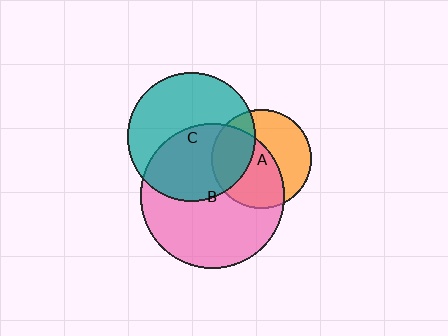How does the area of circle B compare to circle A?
Approximately 2.1 times.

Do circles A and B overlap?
Yes.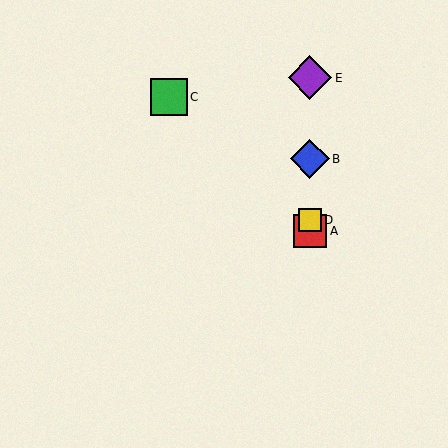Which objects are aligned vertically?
Objects A, B, D, E are aligned vertically.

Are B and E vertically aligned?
Yes, both are at x≈310.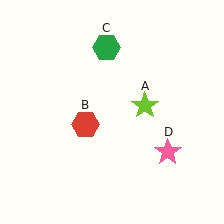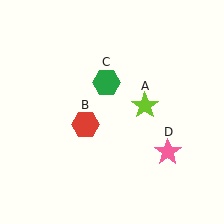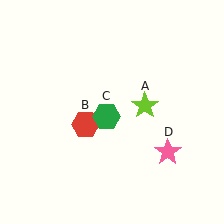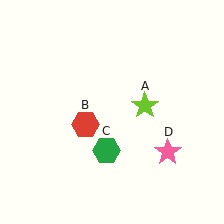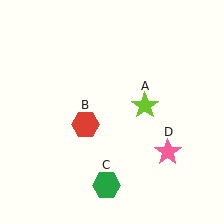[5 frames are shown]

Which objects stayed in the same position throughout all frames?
Lime star (object A) and red hexagon (object B) and pink star (object D) remained stationary.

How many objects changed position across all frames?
1 object changed position: green hexagon (object C).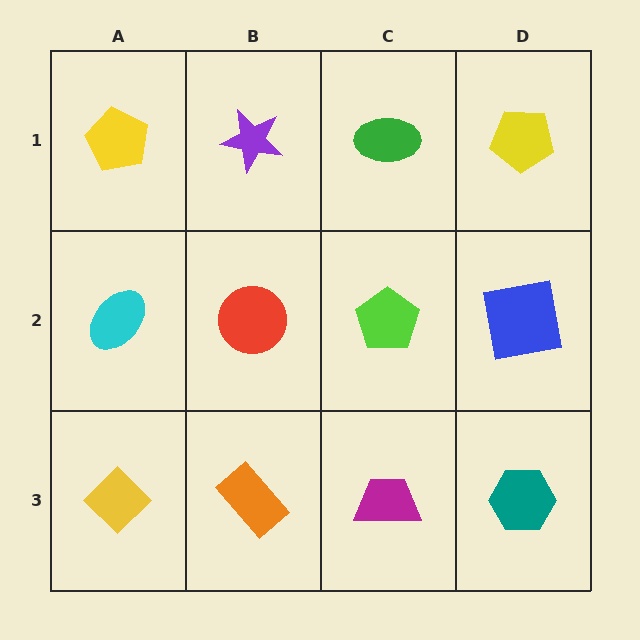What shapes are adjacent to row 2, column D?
A yellow pentagon (row 1, column D), a teal hexagon (row 3, column D), a lime pentagon (row 2, column C).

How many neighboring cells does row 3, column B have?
3.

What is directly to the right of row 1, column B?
A green ellipse.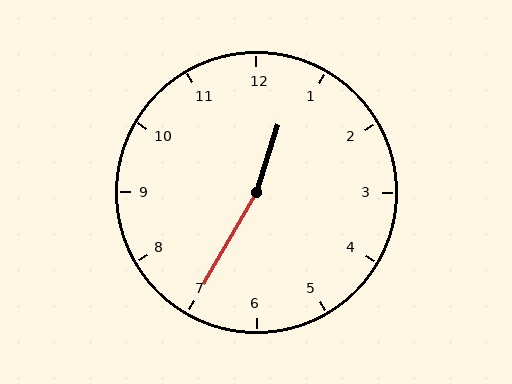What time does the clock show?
12:35.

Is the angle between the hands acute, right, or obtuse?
It is obtuse.